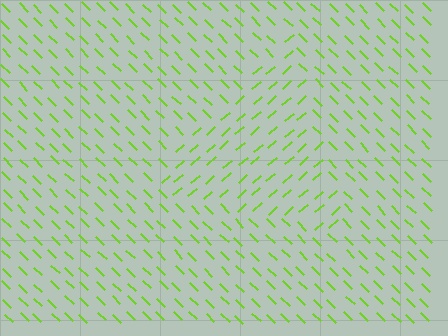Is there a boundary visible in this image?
Yes, there is a texture boundary formed by a change in line orientation.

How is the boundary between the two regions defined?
The boundary is defined purely by a change in line orientation (approximately 86 degrees difference). All lines are the same color and thickness.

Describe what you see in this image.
The image is filled with small lime line segments. A triangle region in the image has lines oriented differently from the surrounding lines, creating a visible texture boundary.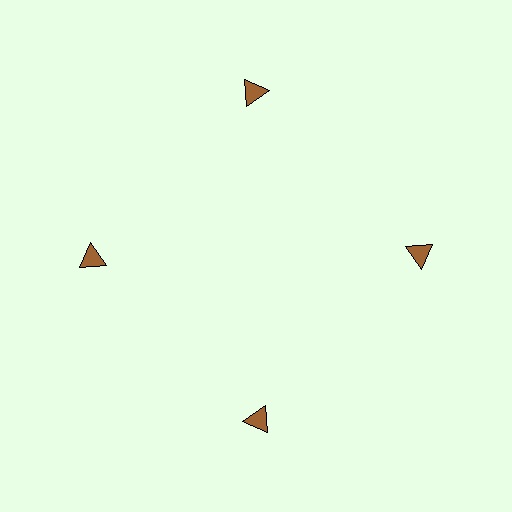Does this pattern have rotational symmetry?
Yes, this pattern has 4-fold rotational symmetry. It looks the same after rotating 90 degrees around the center.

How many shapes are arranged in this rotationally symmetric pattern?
There are 4 shapes, arranged in 4 groups of 1.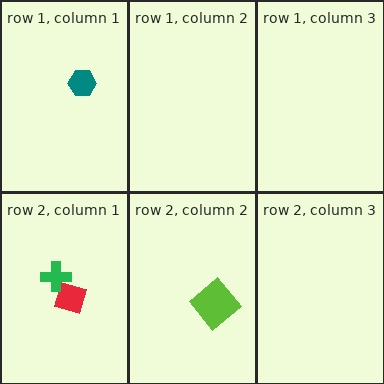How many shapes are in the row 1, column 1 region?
1.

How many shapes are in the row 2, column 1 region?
2.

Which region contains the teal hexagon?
The row 1, column 1 region.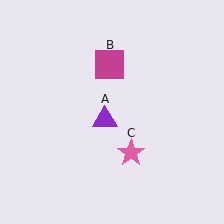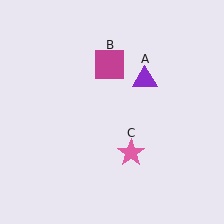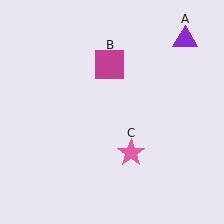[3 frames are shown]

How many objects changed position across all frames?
1 object changed position: purple triangle (object A).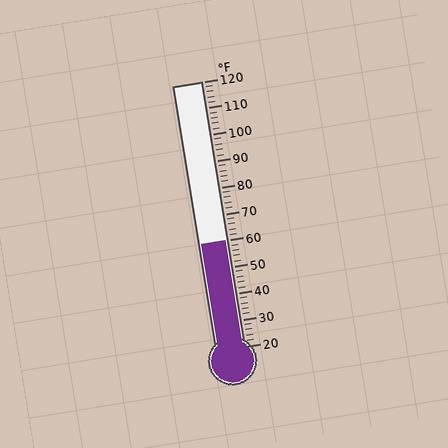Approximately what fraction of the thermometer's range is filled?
The thermometer is filled to approximately 40% of its range.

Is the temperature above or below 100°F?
The temperature is below 100°F.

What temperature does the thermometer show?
The thermometer shows approximately 60°F.